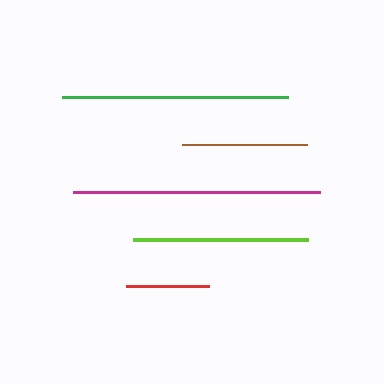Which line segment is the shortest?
The red line is the shortest at approximately 83 pixels.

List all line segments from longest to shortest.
From longest to shortest: magenta, green, lime, brown, red.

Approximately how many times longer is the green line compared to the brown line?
The green line is approximately 1.8 times the length of the brown line.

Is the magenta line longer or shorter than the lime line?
The magenta line is longer than the lime line.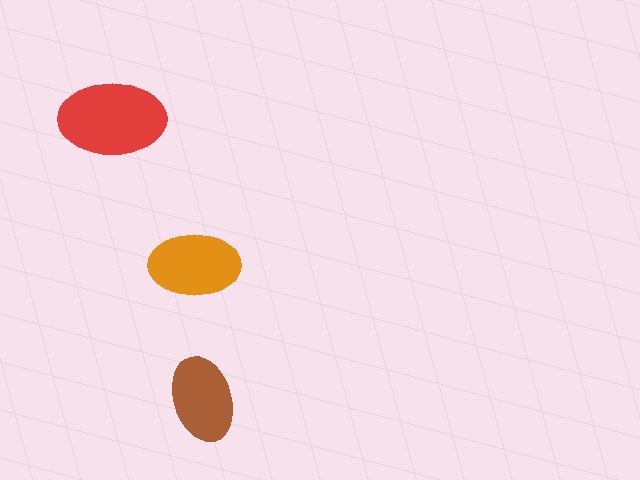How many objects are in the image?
There are 3 objects in the image.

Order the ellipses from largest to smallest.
the red one, the orange one, the brown one.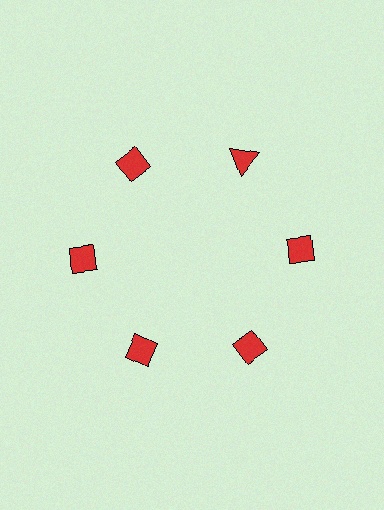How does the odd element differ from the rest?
It has a different shape: triangle instead of diamond.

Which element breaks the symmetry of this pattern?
The red triangle at roughly the 1 o'clock position breaks the symmetry. All other shapes are red diamonds.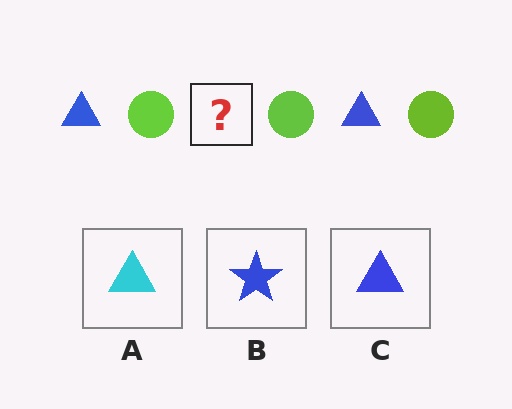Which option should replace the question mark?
Option C.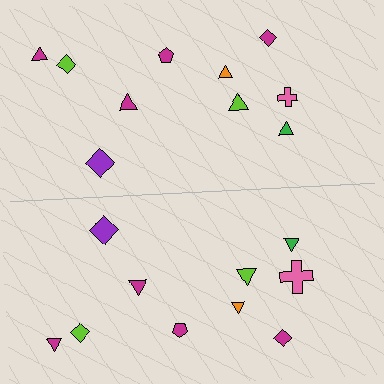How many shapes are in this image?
There are 20 shapes in this image.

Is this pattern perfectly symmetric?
No, the pattern is not perfectly symmetric. The pink cross on the bottom side has a different size than its mirror counterpart.